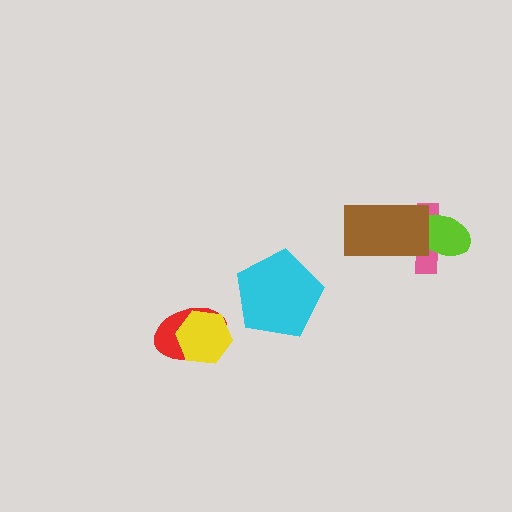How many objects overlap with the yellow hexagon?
1 object overlaps with the yellow hexagon.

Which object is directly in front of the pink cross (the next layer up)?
The lime ellipse is directly in front of the pink cross.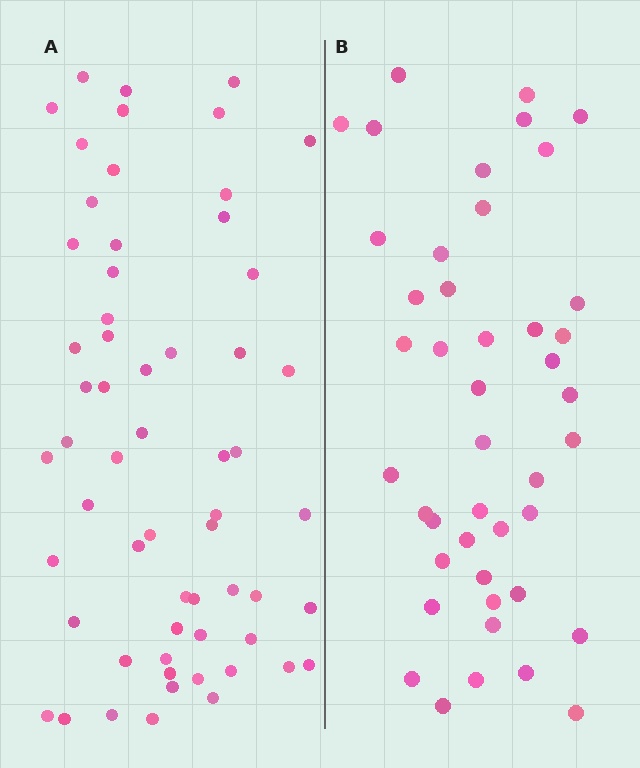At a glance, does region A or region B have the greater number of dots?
Region A (the left region) has more dots.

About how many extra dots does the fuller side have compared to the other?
Region A has approximately 15 more dots than region B.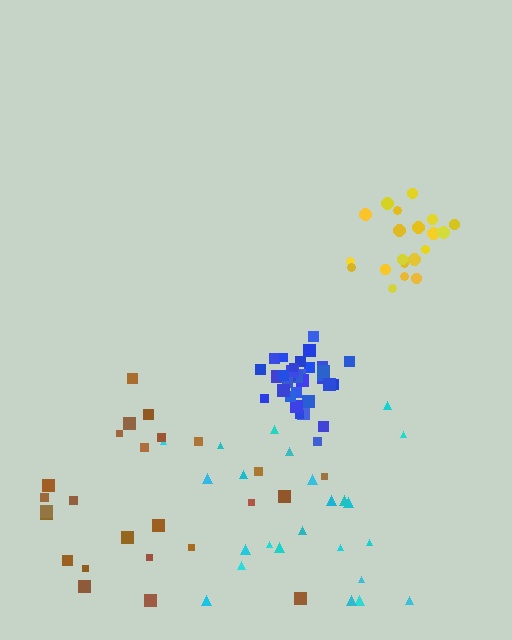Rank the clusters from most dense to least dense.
blue, yellow, brown, cyan.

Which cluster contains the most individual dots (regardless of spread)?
Blue (35).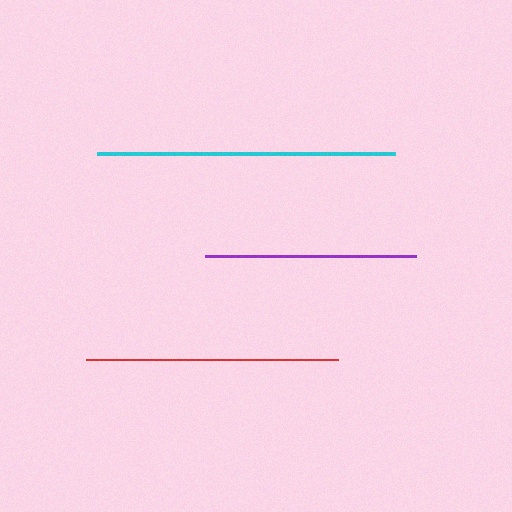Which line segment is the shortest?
The purple line is the shortest at approximately 211 pixels.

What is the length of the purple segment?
The purple segment is approximately 211 pixels long.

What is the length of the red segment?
The red segment is approximately 253 pixels long.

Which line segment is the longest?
The cyan line is the longest at approximately 298 pixels.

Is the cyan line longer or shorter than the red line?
The cyan line is longer than the red line.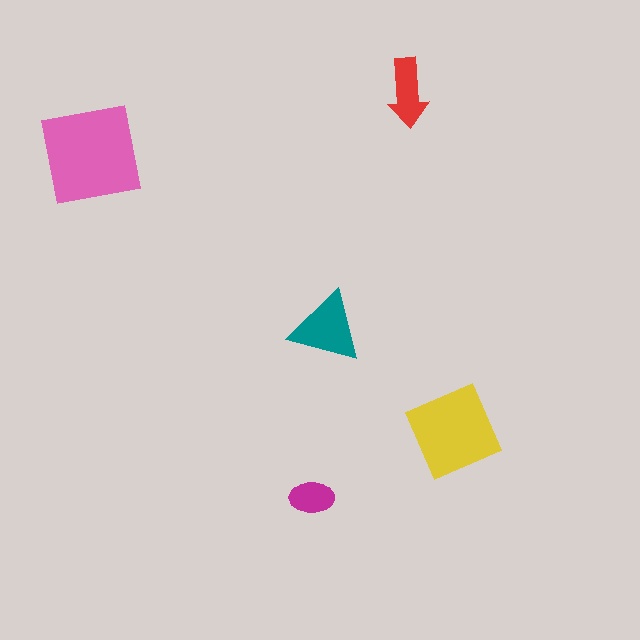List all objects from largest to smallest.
The pink square, the yellow square, the teal triangle, the red arrow, the magenta ellipse.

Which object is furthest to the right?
The yellow square is rightmost.